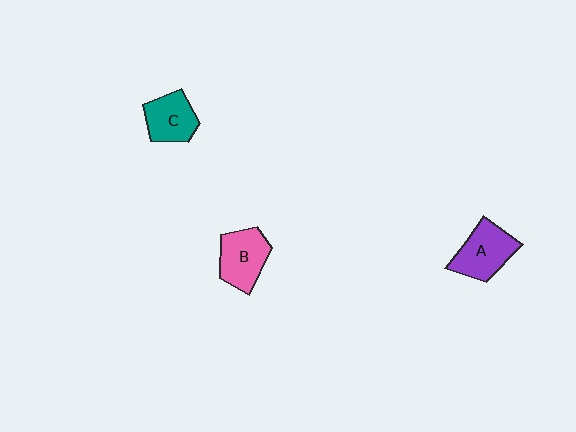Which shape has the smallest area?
Shape C (teal).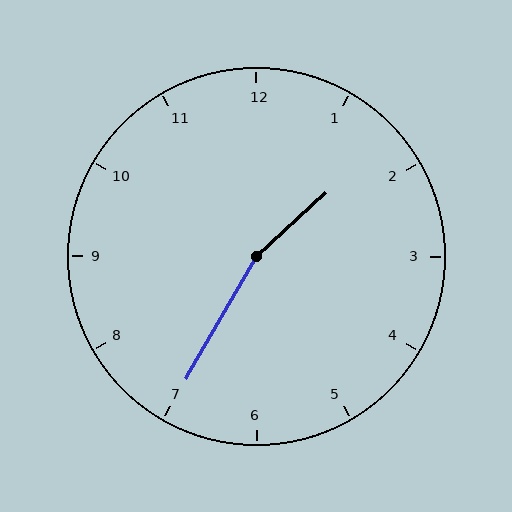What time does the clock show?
1:35.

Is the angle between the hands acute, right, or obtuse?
It is obtuse.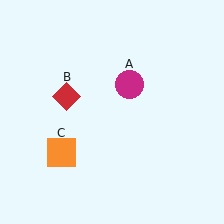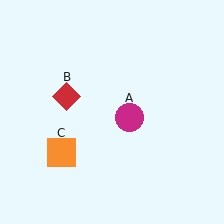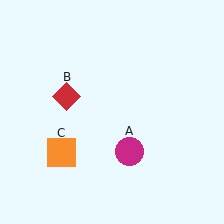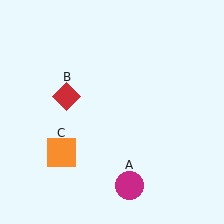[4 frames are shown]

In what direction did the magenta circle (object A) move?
The magenta circle (object A) moved down.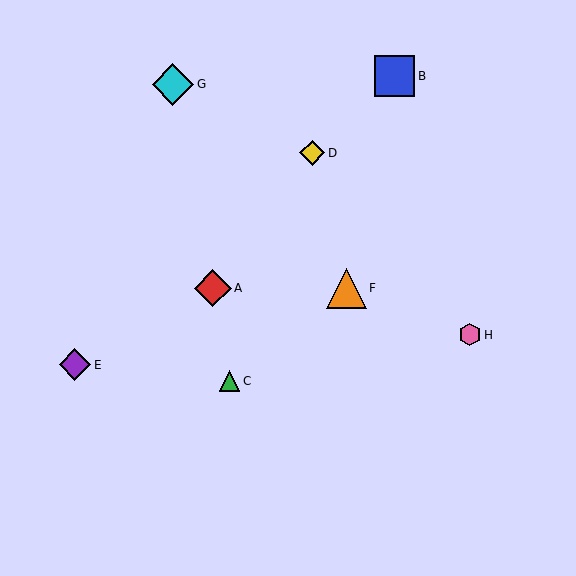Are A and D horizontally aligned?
No, A is at y≈288 and D is at y≈153.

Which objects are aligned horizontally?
Objects A, F are aligned horizontally.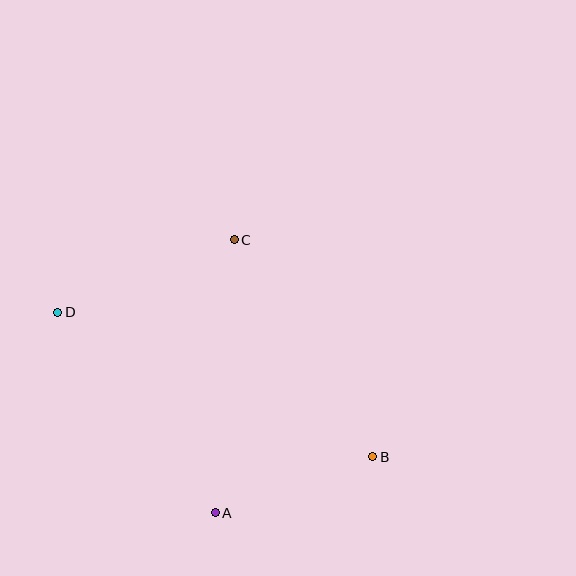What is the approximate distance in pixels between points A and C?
The distance between A and C is approximately 274 pixels.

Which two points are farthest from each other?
Points B and D are farthest from each other.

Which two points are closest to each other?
Points A and B are closest to each other.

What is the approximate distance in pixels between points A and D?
The distance between A and D is approximately 255 pixels.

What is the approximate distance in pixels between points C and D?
The distance between C and D is approximately 191 pixels.